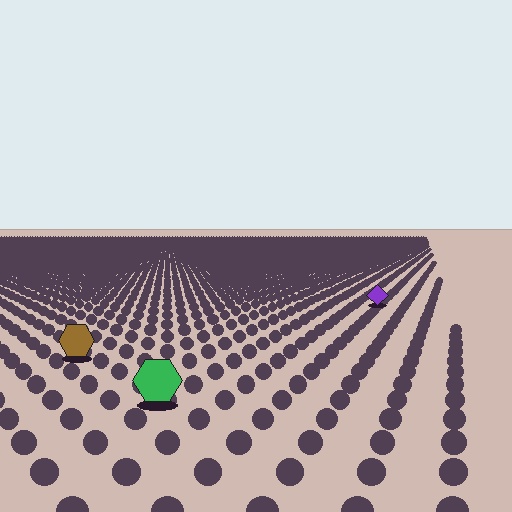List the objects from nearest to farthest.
From nearest to farthest: the green hexagon, the brown hexagon, the purple diamond.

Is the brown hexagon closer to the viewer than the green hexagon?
No. The green hexagon is closer — you can tell from the texture gradient: the ground texture is coarser near it.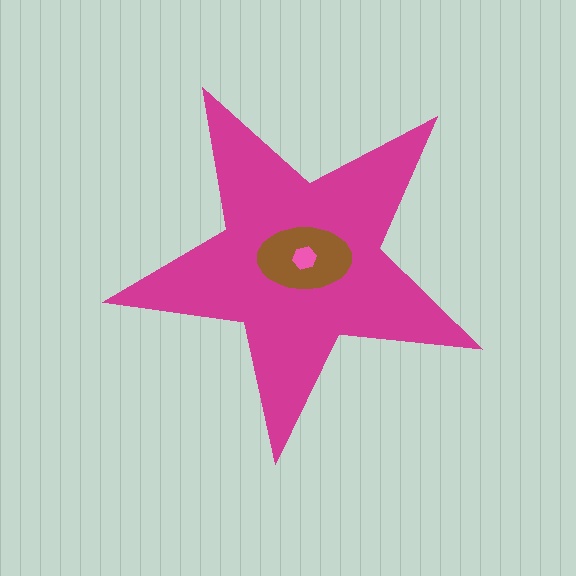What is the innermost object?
The pink hexagon.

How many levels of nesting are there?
3.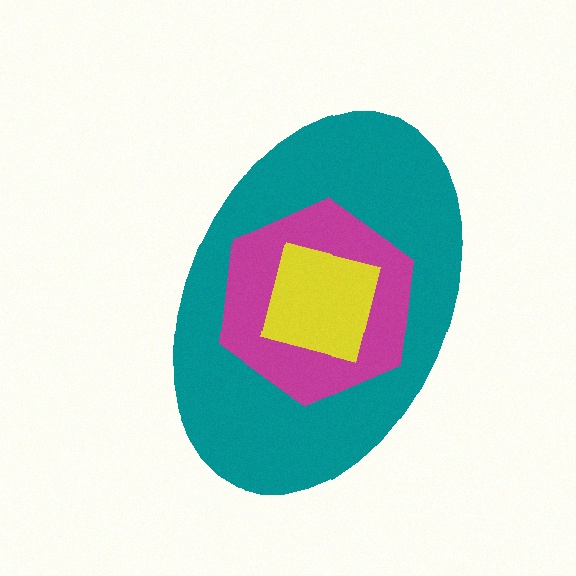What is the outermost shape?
The teal ellipse.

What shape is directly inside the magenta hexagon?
The yellow square.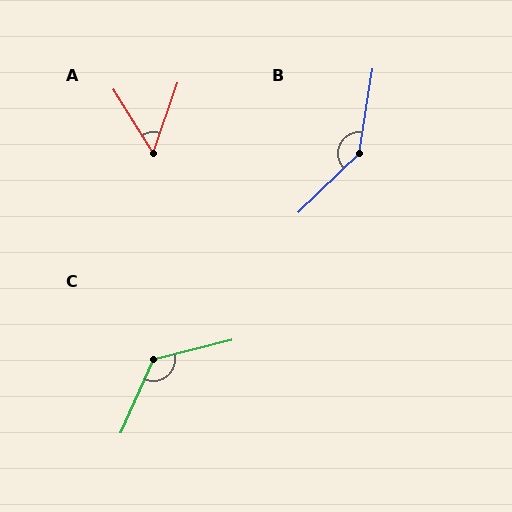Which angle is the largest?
B, at approximately 144 degrees.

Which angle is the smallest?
A, at approximately 51 degrees.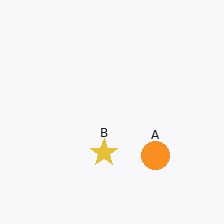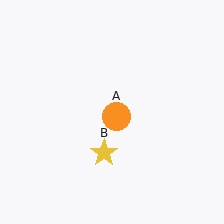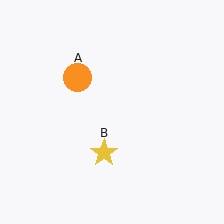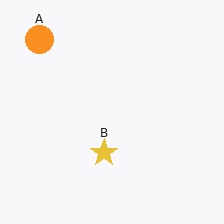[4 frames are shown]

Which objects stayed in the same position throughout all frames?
Yellow star (object B) remained stationary.